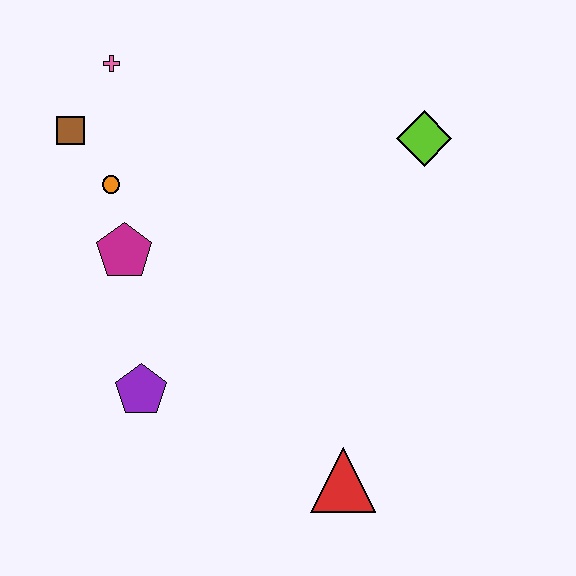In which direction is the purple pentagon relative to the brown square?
The purple pentagon is below the brown square.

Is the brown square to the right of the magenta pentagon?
No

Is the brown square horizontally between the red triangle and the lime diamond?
No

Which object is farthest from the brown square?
The red triangle is farthest from the brown square.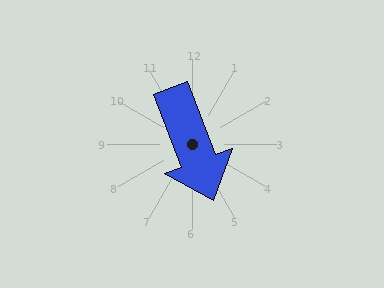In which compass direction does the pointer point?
South.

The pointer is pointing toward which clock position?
Roughly 5 o'clock.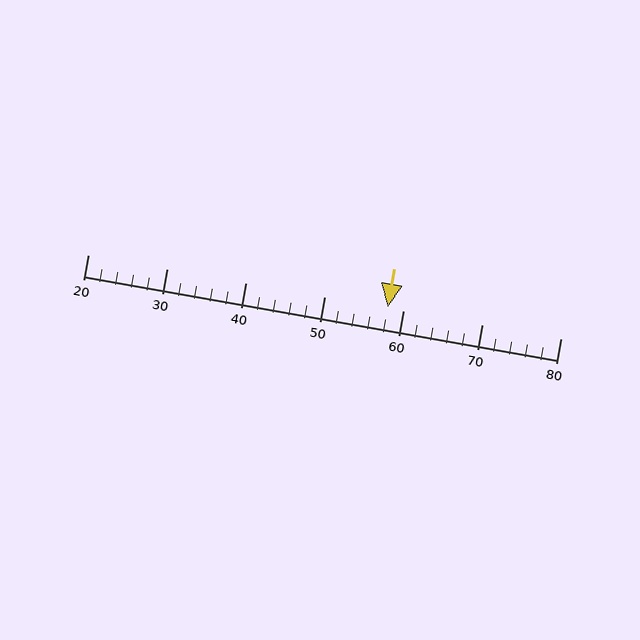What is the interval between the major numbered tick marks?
The major tick marks are spaced 10 units apart.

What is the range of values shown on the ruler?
The ruler shows values from 20 to 80.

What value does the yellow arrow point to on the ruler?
The yellow arrow points to approximately 58.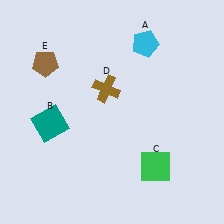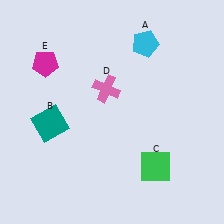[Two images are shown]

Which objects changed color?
D changed from brown to pink. E changed from brown to magenta.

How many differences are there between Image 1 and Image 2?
There are 2 differences between the two images.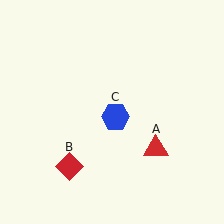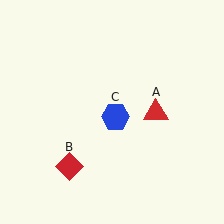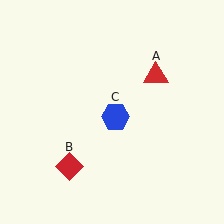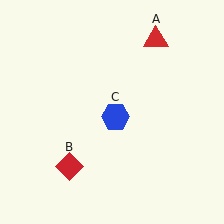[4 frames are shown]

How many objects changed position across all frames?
1 object changed position: red triangle (object A).